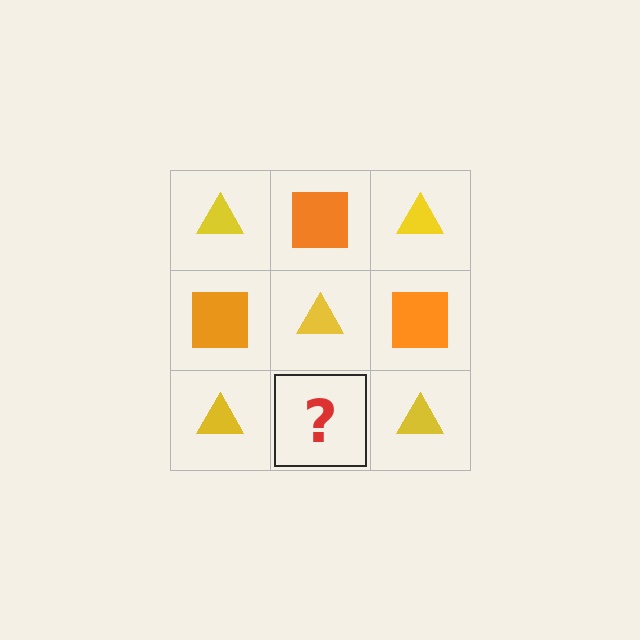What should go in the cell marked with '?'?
The missing cell should contain an orange square.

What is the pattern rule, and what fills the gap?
The rule is that it alternates yellow triangle and orange square in a checkerboard pattern. The gap should be filled with an orange square.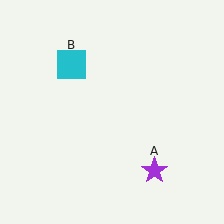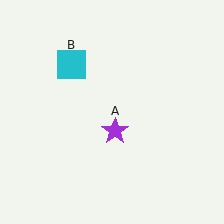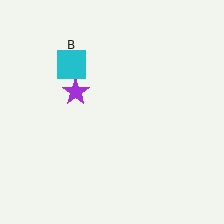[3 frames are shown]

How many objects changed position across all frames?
1 object changed position: purple star (object A).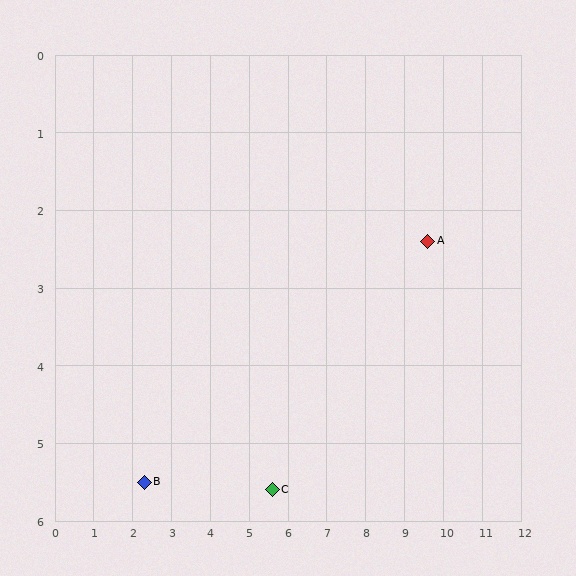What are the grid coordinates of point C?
Point C is at approximately (5.6, 5.6).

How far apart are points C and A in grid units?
Points C and A are about 5.1 grid units apart.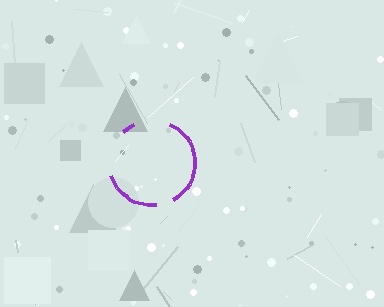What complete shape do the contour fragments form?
The contour fragments form a circle.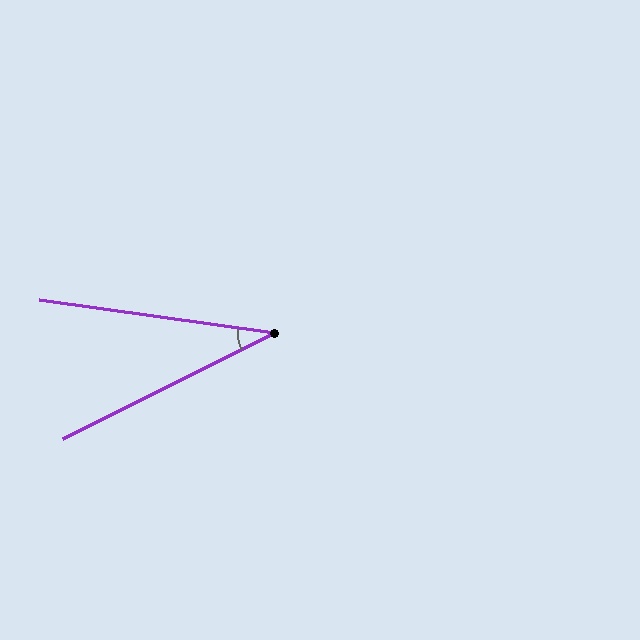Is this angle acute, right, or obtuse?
It is acute.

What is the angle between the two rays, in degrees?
Approximately 35 degrees.